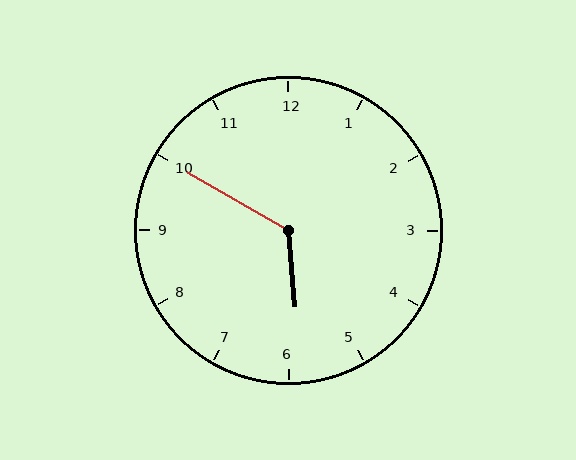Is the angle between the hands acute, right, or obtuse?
It is obtuse.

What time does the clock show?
5:50.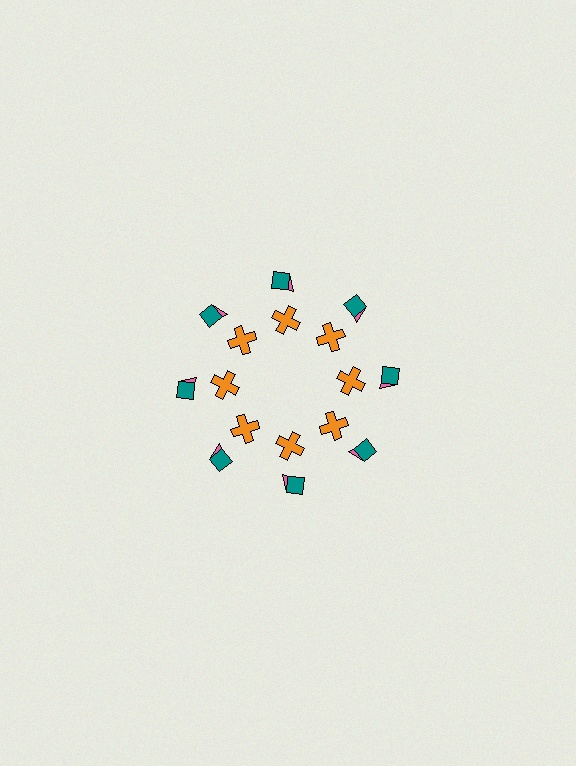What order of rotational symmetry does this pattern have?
This pattern has 8-fold rotational symmetry.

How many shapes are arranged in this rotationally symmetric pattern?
There are 24 shapes, arranged in 8 groups of 3.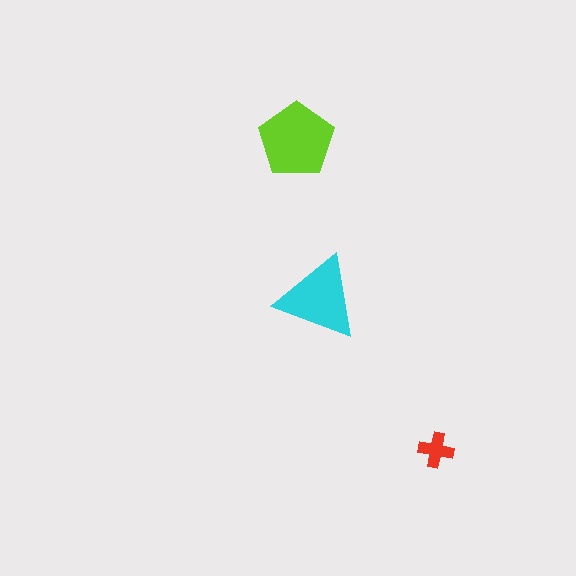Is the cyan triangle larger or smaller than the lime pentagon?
Smaller.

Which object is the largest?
The lime pentagon.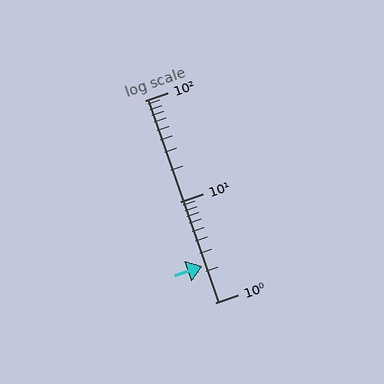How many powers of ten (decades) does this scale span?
The scale spans 2 decades, from 1 to 100.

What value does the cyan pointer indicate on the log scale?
The pointer indicates approximately 2.3.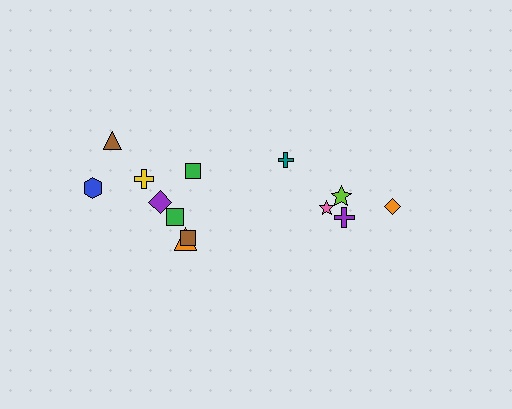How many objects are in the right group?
There are 5 objects.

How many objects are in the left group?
There are 8 objects.